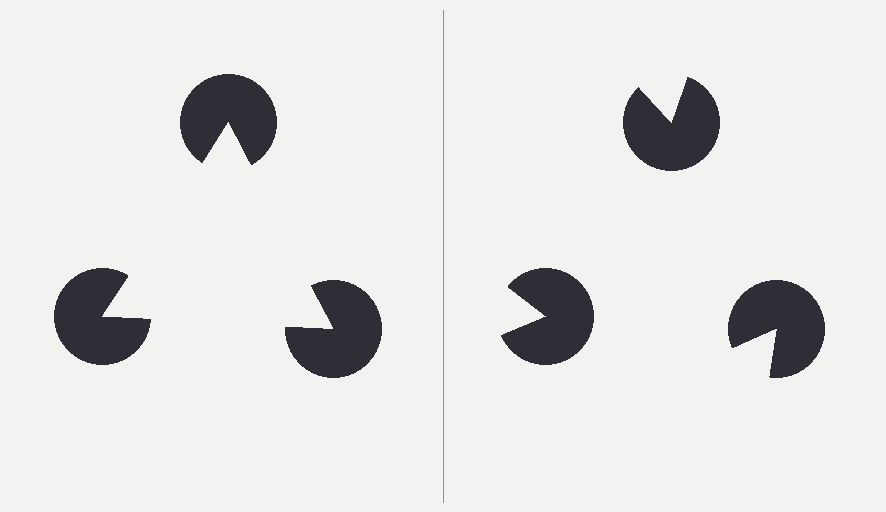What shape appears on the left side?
An illusory triangle.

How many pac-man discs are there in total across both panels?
6 — 3 on each side.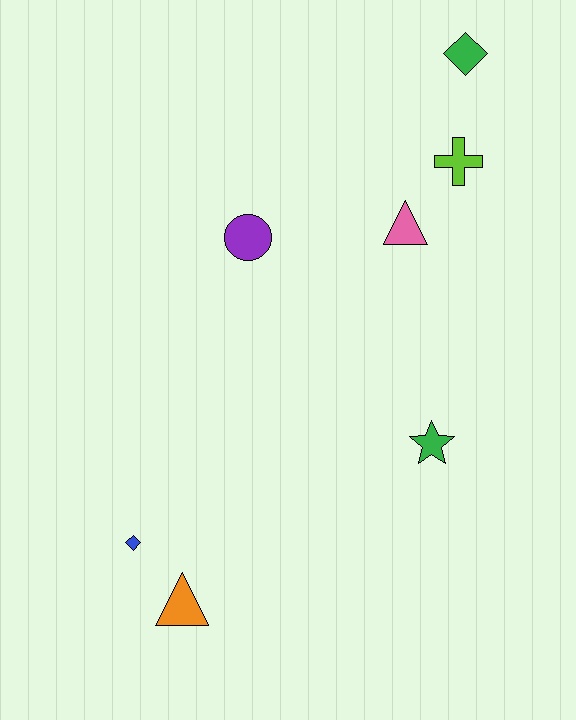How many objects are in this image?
There are 7 objects.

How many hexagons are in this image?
There are no hexagons.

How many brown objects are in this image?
There are no brown objects.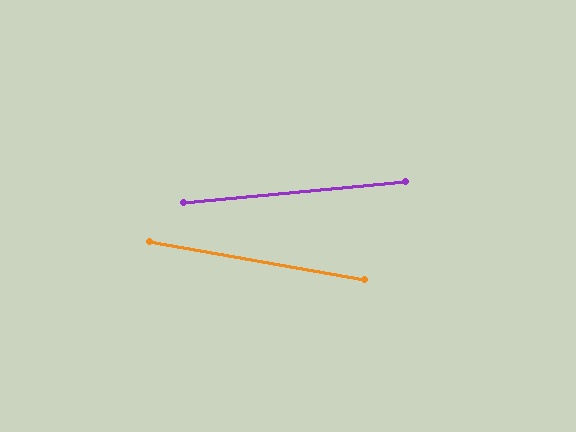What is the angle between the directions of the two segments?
Approximately 15 degrees.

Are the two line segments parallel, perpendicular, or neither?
Neither parallel nor perpendicular — they differ by about 15°.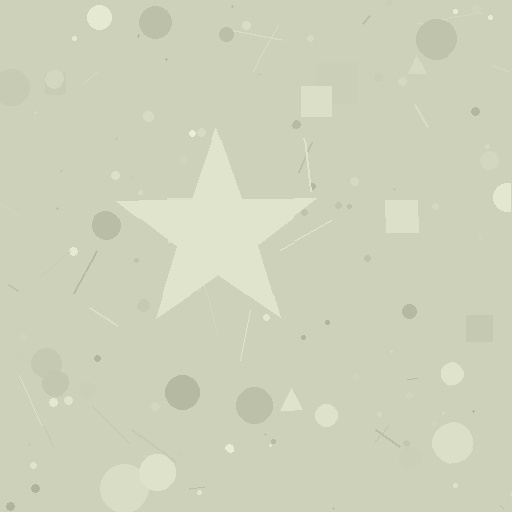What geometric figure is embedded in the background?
A star is embedded in the background.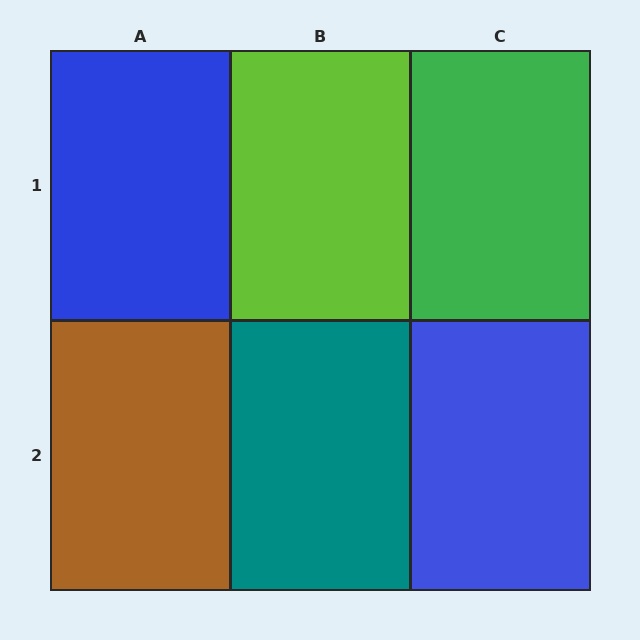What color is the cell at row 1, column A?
Blue.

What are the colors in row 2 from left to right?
Brown, teal, blue.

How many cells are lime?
1 cell is lime.